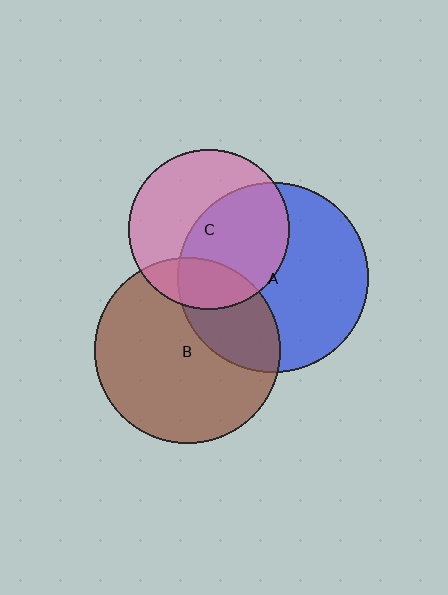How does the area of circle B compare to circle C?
Approximately 1.3 times.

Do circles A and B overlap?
Yes.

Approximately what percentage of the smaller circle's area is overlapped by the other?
Approximately 30%.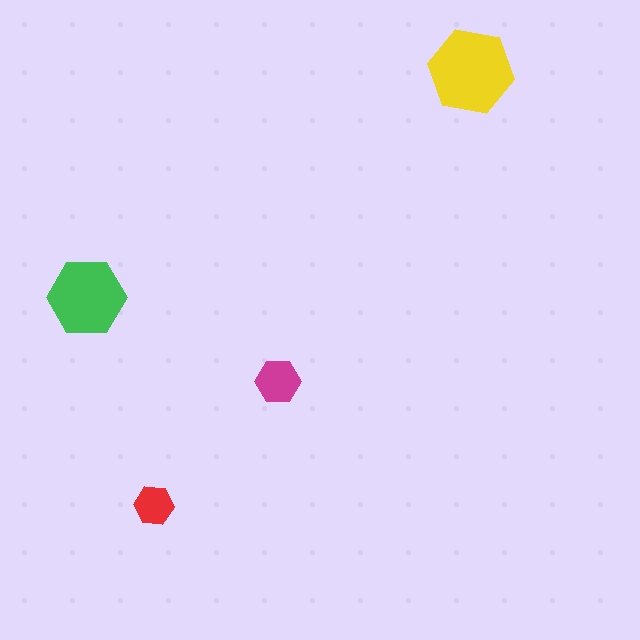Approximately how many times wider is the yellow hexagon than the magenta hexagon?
About 2 times wider.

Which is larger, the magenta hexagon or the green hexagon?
The green one.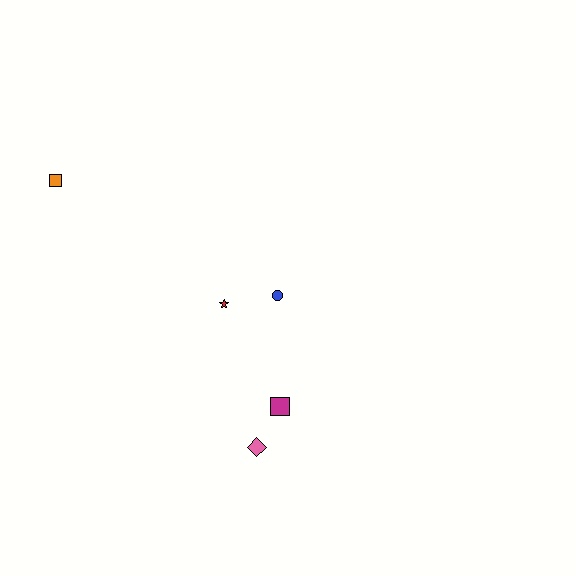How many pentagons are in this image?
There are no pentagons.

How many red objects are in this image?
There is 1 red object.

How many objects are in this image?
There are 5 objects.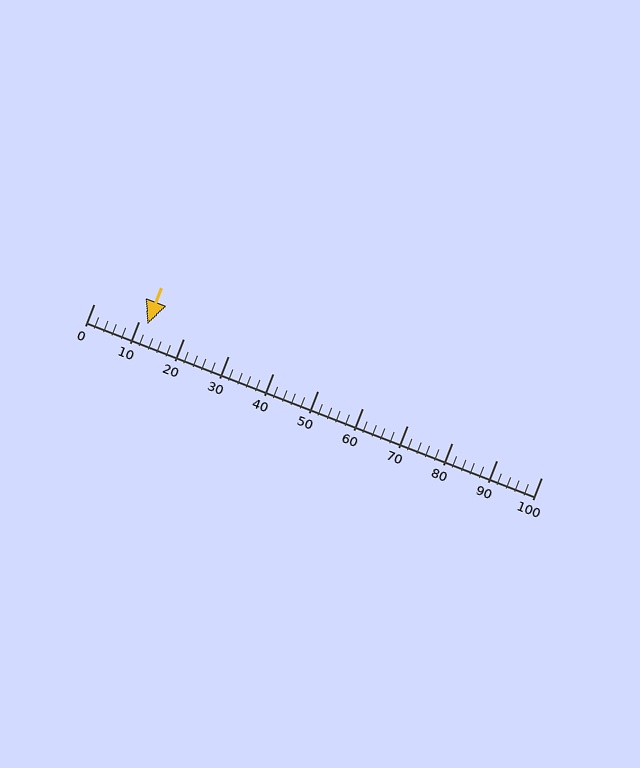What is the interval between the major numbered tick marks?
The major tick marks are spaced 10 units apart.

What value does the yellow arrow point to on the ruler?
The yellow arrow points to approximately 12.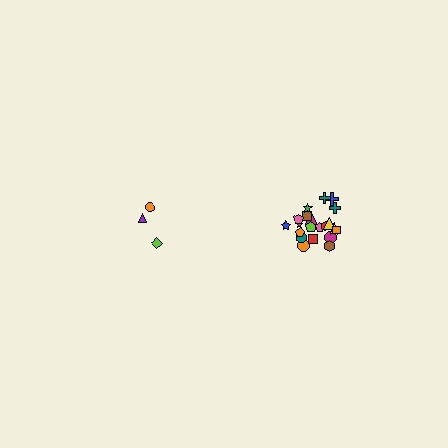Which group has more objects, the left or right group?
The right group.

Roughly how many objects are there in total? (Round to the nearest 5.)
Roughly 25 objects in total.